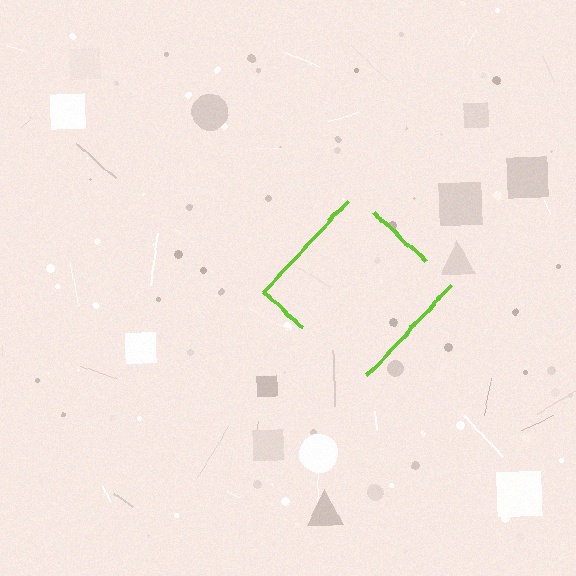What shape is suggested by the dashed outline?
The dashed outline suggests a diamond.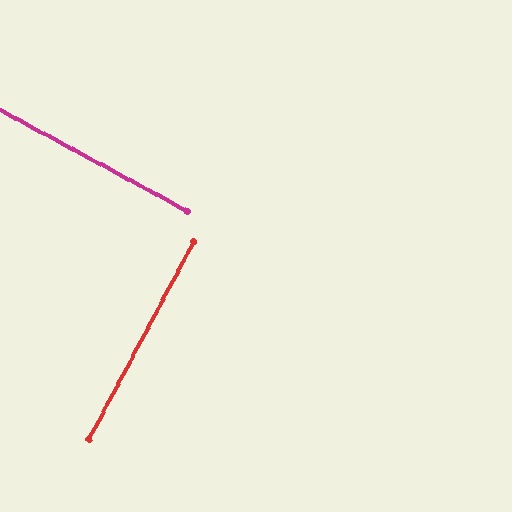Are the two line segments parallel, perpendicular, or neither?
Perpendicular — they meet at approximately 90°.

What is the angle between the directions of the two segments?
Approximately 90 degrees.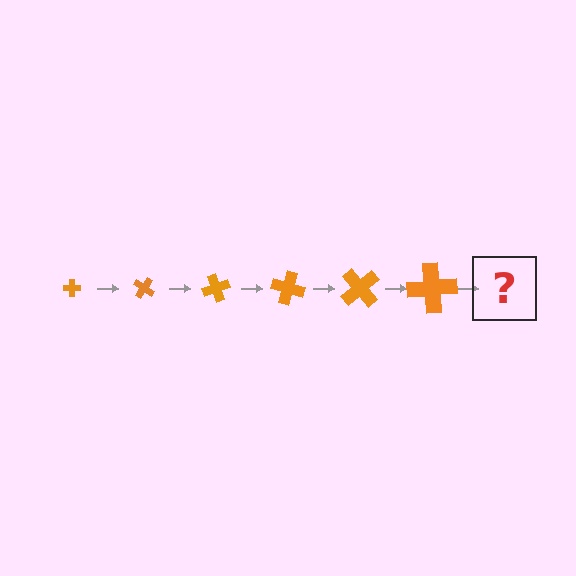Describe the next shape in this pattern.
It should be a cross, larger than the previous one and rotated 210 degrees from the start.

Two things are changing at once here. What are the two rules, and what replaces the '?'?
The two rules are that the cross grows larger each step and it rotates 35 degrees each step. The '?' should be a cross, larger than the previous one and rotated 210 degrees from the start.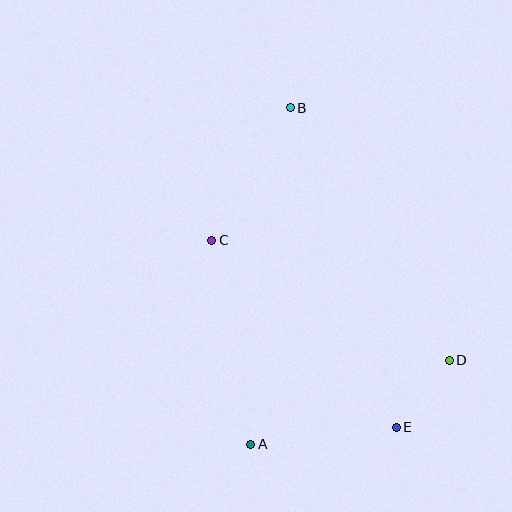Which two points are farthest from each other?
Points A and B are farthest from each other.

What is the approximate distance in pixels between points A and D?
The distance between A and D is approximately 216 pixels.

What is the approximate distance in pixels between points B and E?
The distance between B and E is approximately 336 pixels.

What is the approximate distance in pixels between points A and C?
The distance between A and C is approximately 208 pixels.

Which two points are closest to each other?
Points D and E are closest to each other.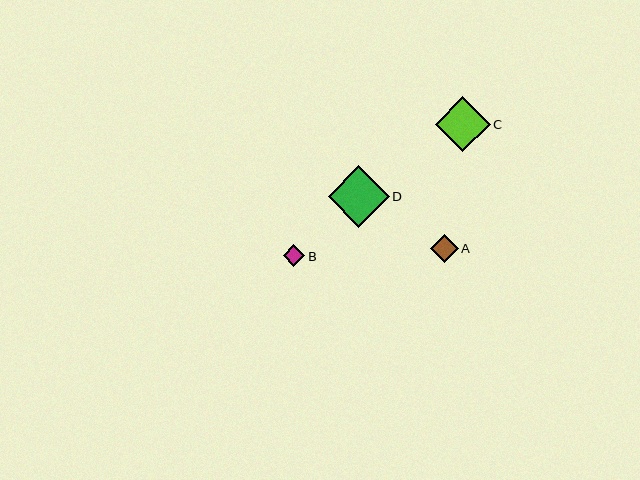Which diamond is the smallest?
Diamond B is the smallest with a size of approximately 22 pixels.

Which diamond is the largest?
Diamond D is the largest with a size of approximately 61 pixels.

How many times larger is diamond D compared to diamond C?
Diamond D is approximately 1.1 times the size of diamond C.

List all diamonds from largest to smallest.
From largest to smallest: D, C, A, B.